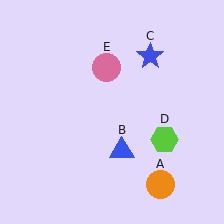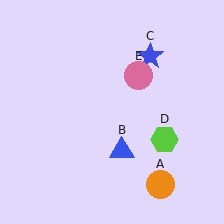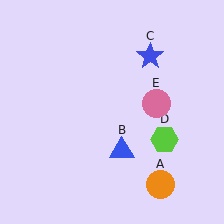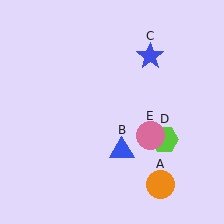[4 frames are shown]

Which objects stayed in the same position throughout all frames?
Orange circle (object A) and blue triangle (object B) and blue star (object C) and lime hexagon (object D) remained stationary.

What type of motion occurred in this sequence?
The pink circle (object E) rotated clockwise around the center of the scene.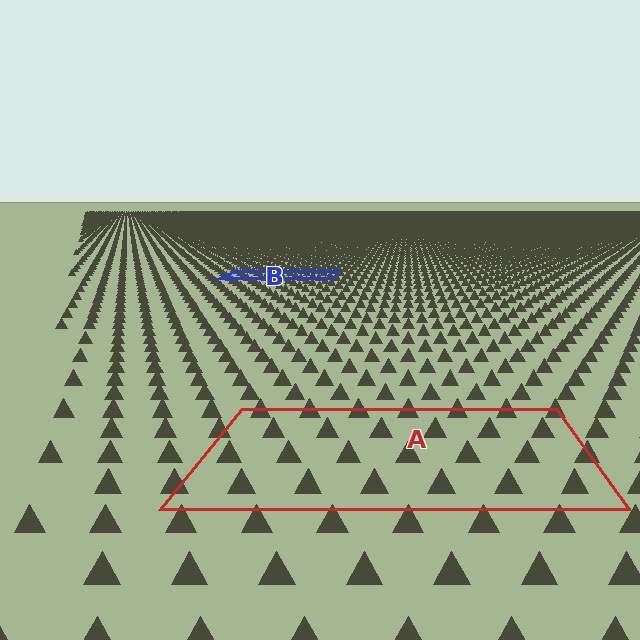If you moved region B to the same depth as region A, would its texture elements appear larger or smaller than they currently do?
They would appear larger. At a closer depth, the same texture elements are projected at a bigger on-screen size.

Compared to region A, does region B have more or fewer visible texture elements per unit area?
Region B has more texture elements per unit area — they are packed more densely because it is farther away.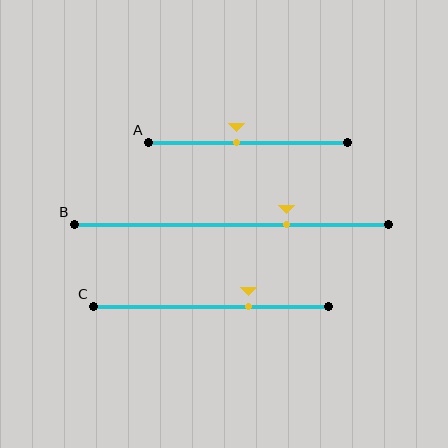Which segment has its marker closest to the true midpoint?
Segment A has its marker closest to the true midpoint.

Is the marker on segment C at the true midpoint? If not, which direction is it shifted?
No, the marker on segment C is shifted to the right by about 16% of the segment length.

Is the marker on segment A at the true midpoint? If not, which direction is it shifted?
No, the marker on segment A is shifted to the left by about 5% of the segment length.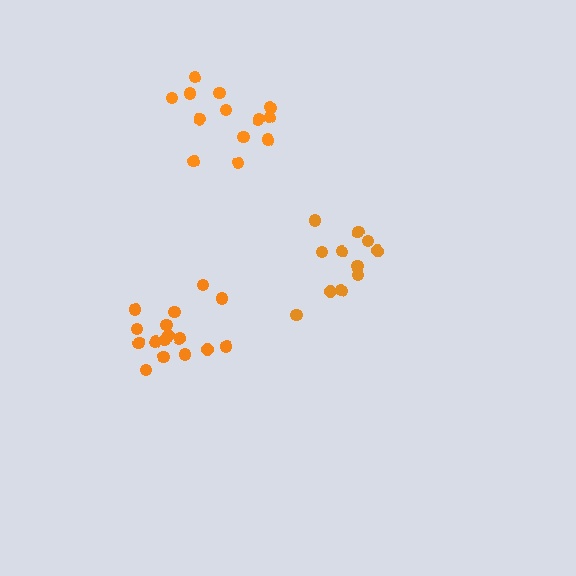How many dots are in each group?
Group 1: 13 dots, Group 2: 11 dots, Group 3: 16 dots (40 total).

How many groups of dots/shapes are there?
There are 3 groups.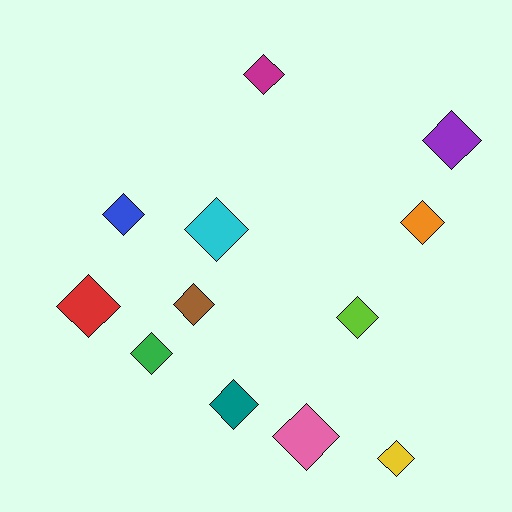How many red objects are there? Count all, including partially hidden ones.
There is 1 red object.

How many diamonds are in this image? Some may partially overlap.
There are 12 diamonds.